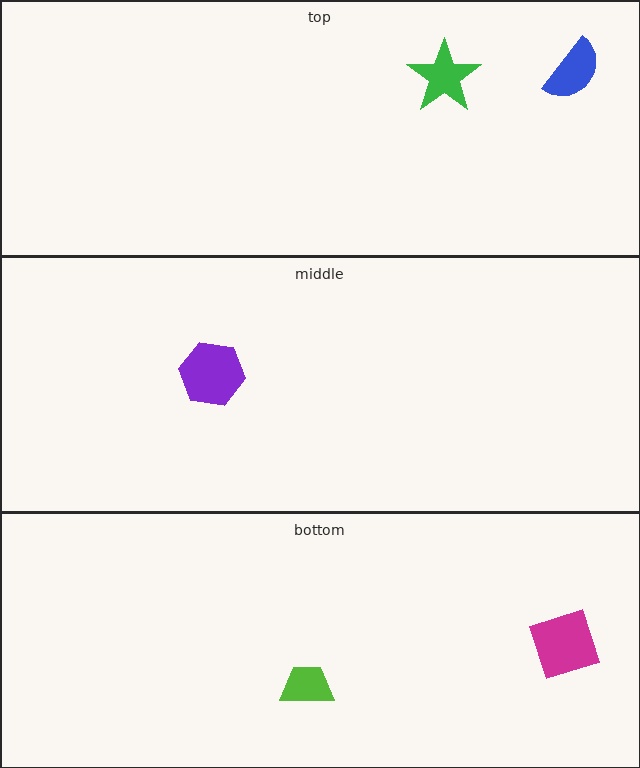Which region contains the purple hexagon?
The middle region.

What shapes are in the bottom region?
The magenta diamond, the lime trapezoid.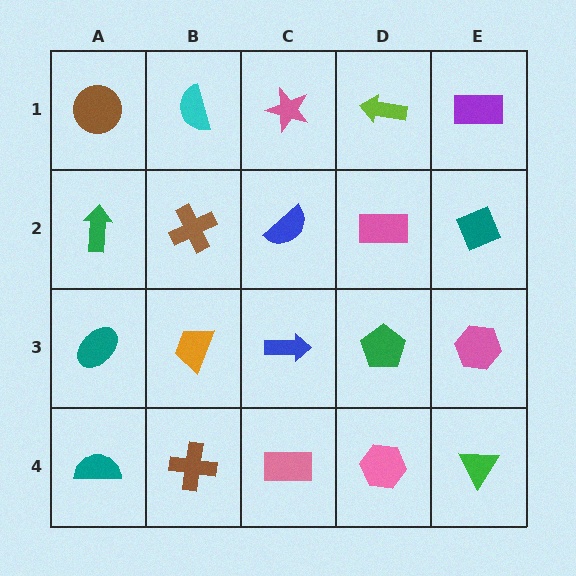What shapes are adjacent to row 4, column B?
An orange trapezoid (row 3, column B), a teal semicircle (row 4, column A), a pink rectangle (row 4, column C).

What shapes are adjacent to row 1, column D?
A pink rectangle (row 2, column D), a pink star (row 1, column C), a purple rectangle (row 1, column E).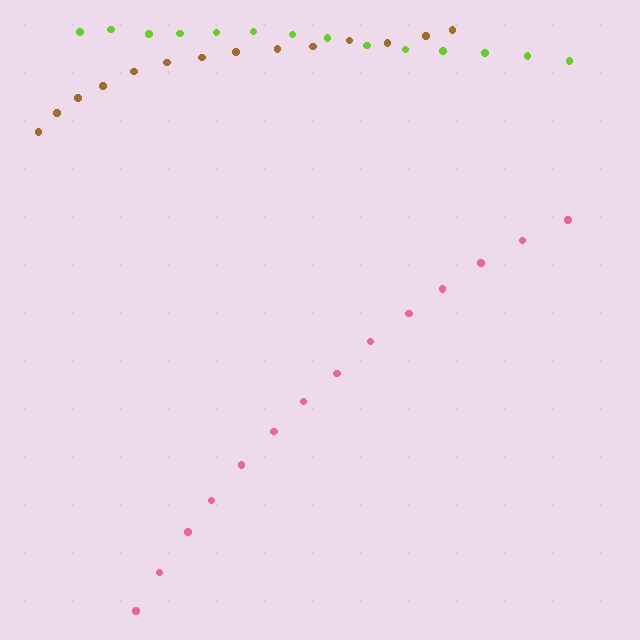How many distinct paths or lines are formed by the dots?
There are 3 distinct paths.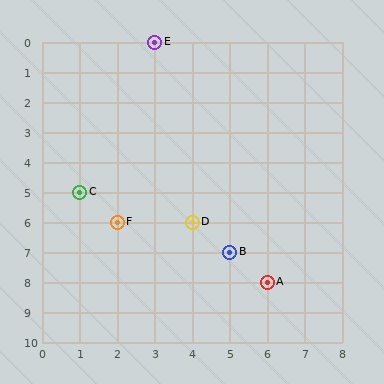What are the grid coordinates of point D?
Point D is at grid coordinates (4, 6).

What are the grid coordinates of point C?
Point C is at grid coordinates (1, 5).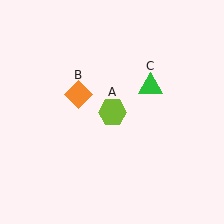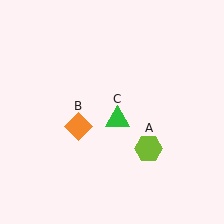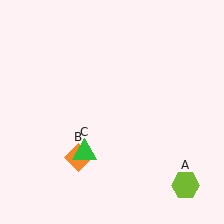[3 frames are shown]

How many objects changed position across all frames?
3 objects changed position: lime hexagon (object A), orange diamond (object B), green triangle (object C).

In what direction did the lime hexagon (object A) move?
The lime hexagon (object A) moved down and to the right.